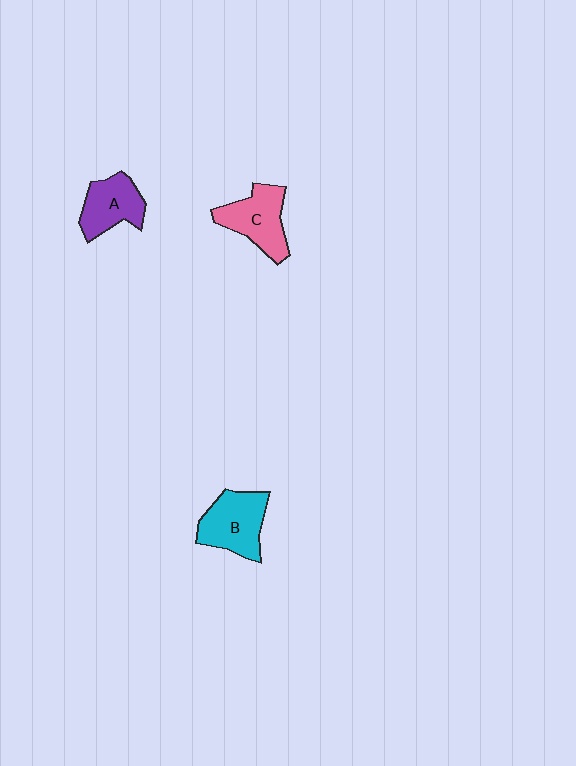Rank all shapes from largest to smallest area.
From largest to smallest: B (cyan), C (pink), A (purple).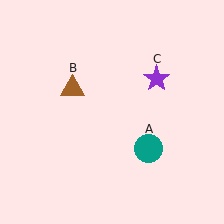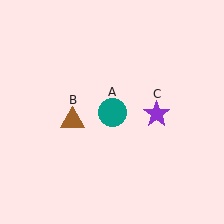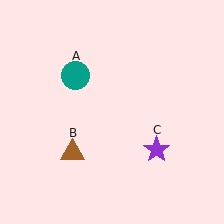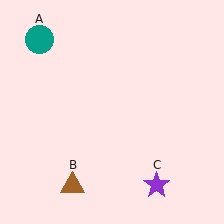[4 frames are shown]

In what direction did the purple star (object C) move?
The purple star (object C) moved down.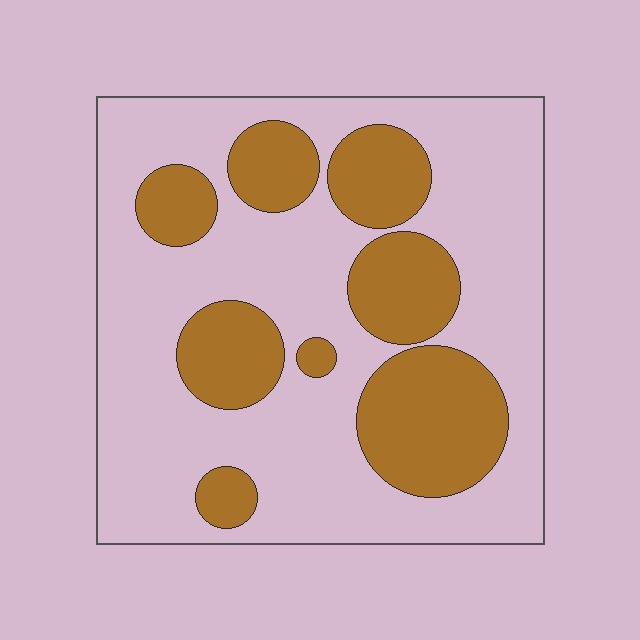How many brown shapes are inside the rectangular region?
8.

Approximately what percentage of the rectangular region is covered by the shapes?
Approximately 30%.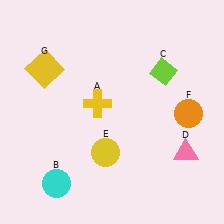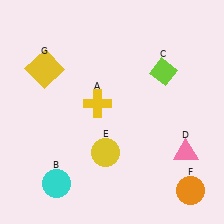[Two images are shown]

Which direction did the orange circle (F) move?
The orange circle (F) moved down.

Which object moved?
The orange circle (F) moved down.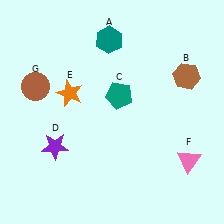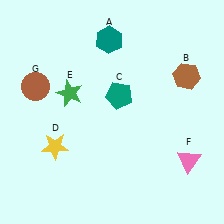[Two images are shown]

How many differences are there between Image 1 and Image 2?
There are 2 differences between the two images.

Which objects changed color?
D changed from purple to yellow. E changed from orange to green.